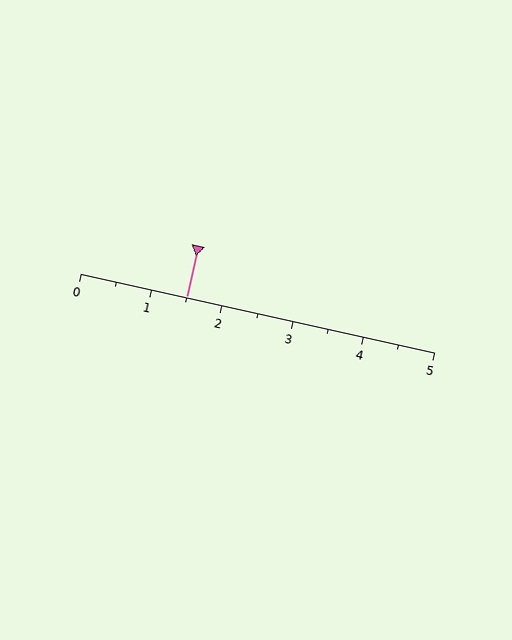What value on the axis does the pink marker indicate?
The marker indicates approximately 1.5.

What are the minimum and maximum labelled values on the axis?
The axis runs from 0 to 5.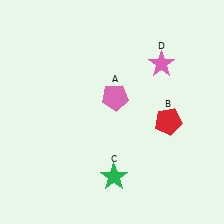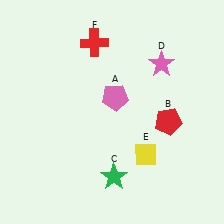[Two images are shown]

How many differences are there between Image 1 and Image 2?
There are 2 differences between the two images.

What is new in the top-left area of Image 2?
A red cross (F) was added in the top-left area of Image 2.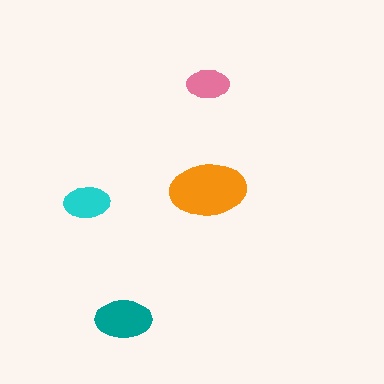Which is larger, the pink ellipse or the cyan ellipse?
The cyan one.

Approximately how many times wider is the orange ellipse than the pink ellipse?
About 2 times wider.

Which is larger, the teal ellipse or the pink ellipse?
The teal one.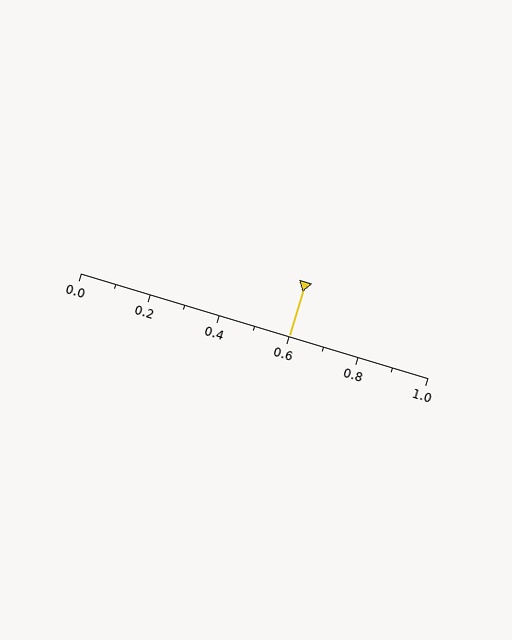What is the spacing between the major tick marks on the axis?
The major ticks are spaced 0.2 apart.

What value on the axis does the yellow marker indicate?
The marker indicates approximately 0.6.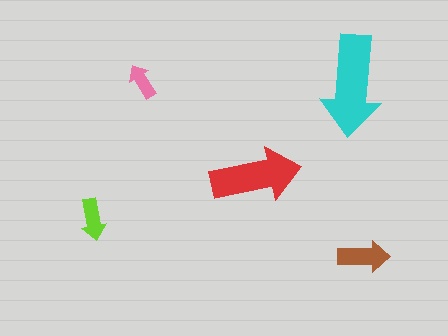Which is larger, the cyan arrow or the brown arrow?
The cyan one.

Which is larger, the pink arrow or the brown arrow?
The brown one.